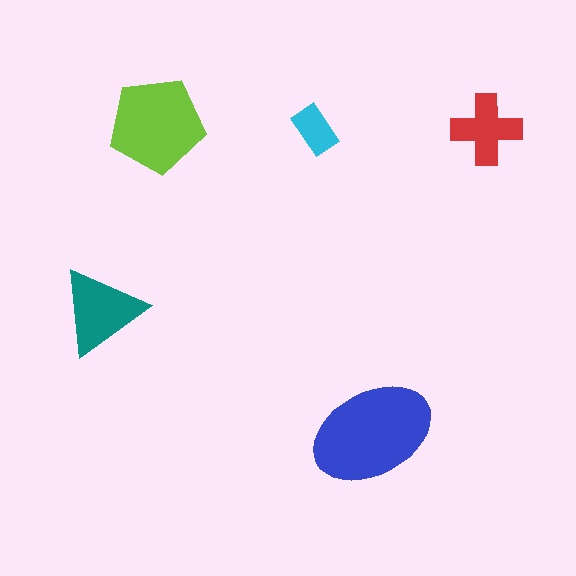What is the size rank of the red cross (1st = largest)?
4th.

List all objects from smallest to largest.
The cyan rectangle, the red cross, the teal triangle, the lime pentagon, the blue ellipse.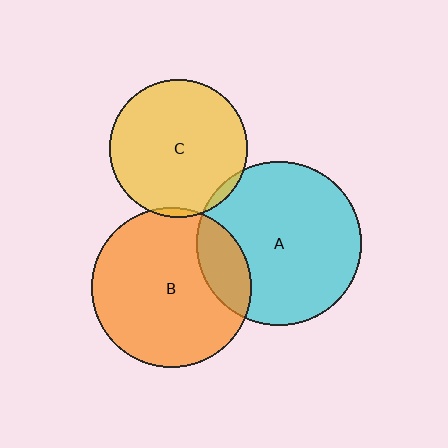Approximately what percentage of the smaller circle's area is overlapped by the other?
Approximately 20%.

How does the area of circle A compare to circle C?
Approximately 1.4 times.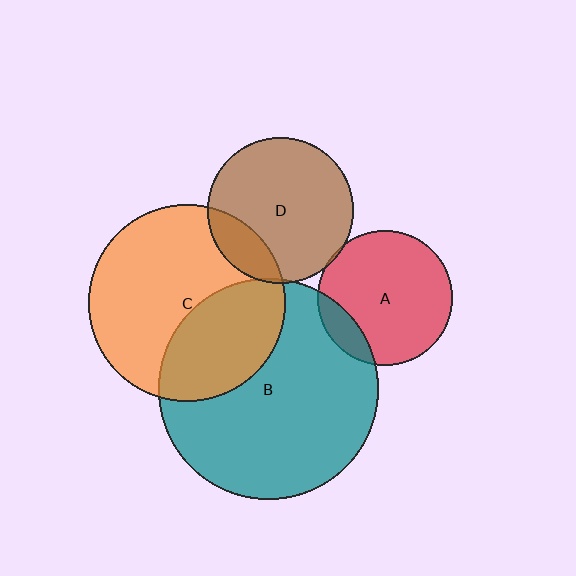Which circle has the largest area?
Circle B (teal).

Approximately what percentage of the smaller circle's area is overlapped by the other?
Approximately 15%.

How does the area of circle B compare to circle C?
Approximately 1.3 times.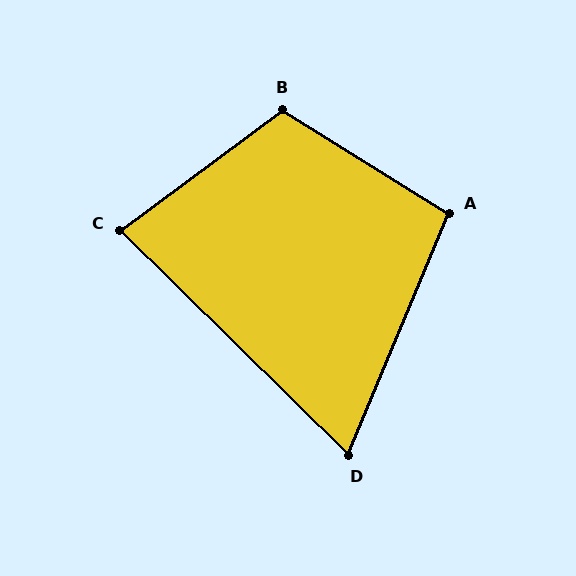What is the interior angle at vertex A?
Approximately 99 degrees (obtuse).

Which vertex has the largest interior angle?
B, at approximately 112 degrees.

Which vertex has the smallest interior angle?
D, at approximately 68 degrees.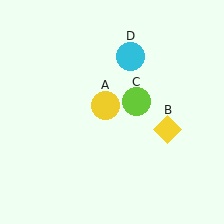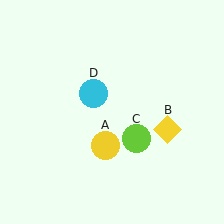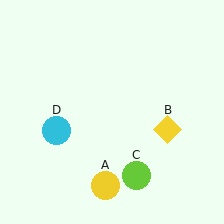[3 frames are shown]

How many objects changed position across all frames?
3 objects changed position: yellow circle (object A), lime circle (object C), cyan circle (object D).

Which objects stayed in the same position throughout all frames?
Yellow diamond (object B) remained stationary.